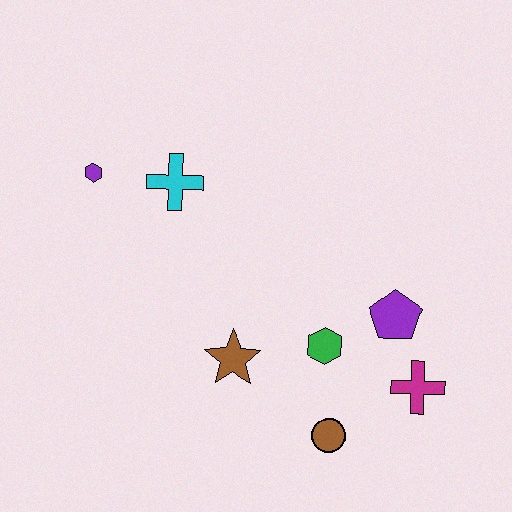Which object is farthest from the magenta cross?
The purple hexagon is farthest from the magenta cross.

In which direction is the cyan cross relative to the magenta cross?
The cyan cross is to the left of the magenta cross.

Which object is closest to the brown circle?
The green hexagon is closest to the brown circle.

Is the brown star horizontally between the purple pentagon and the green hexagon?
No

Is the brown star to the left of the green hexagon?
Yes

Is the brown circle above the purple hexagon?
No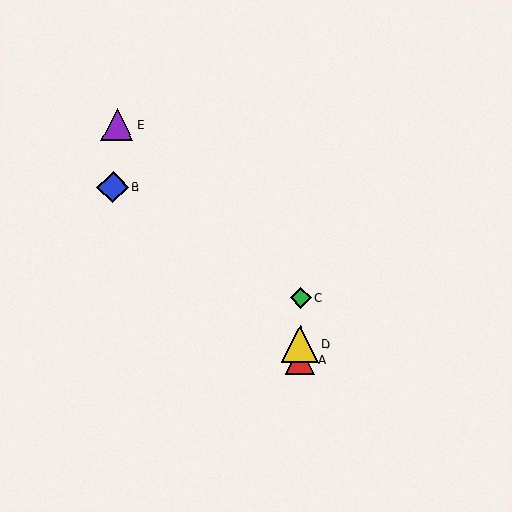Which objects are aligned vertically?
Objects A, C, D are aligned vertically.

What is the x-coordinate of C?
Object C is at x≈301.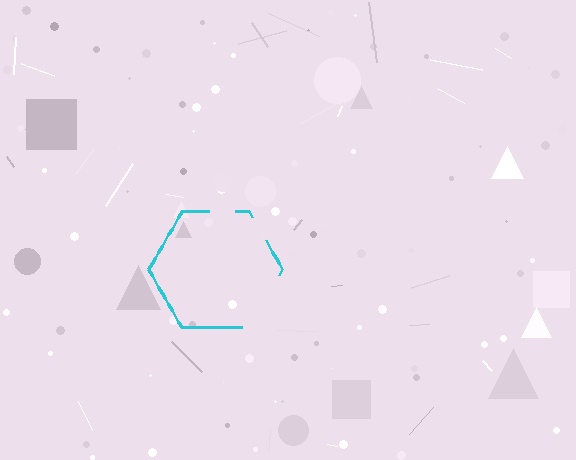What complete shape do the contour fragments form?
The contour fragments form a hexagon.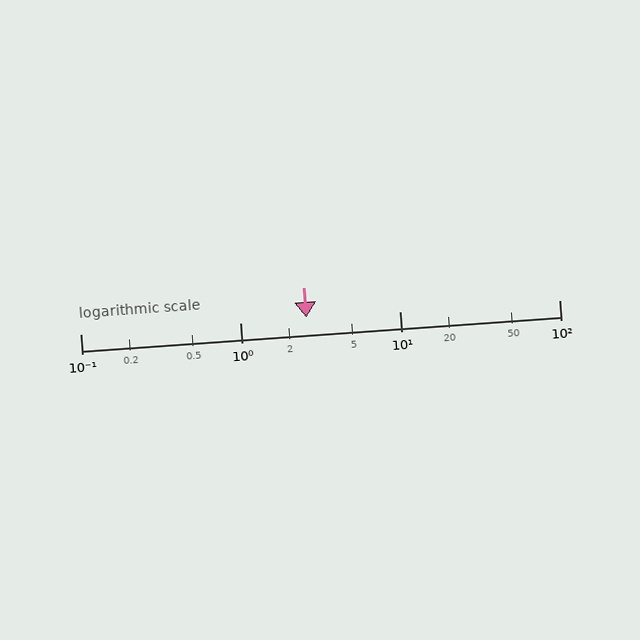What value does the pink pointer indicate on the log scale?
The pointer indicates approximately 2.6.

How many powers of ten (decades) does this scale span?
The scale spans 3 decades, from 0.1 to 100.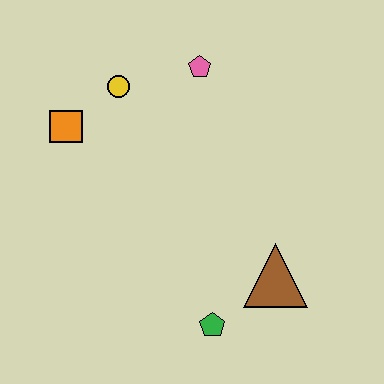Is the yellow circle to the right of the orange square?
Yes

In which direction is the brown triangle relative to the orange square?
The brown triangle is to the right of the orange square.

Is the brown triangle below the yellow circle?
Yes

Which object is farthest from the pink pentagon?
The green pentagon is farthest from the pink pentagon.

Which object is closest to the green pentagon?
The brown triangle is closest to the green pentagon.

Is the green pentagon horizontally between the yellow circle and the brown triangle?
Yes